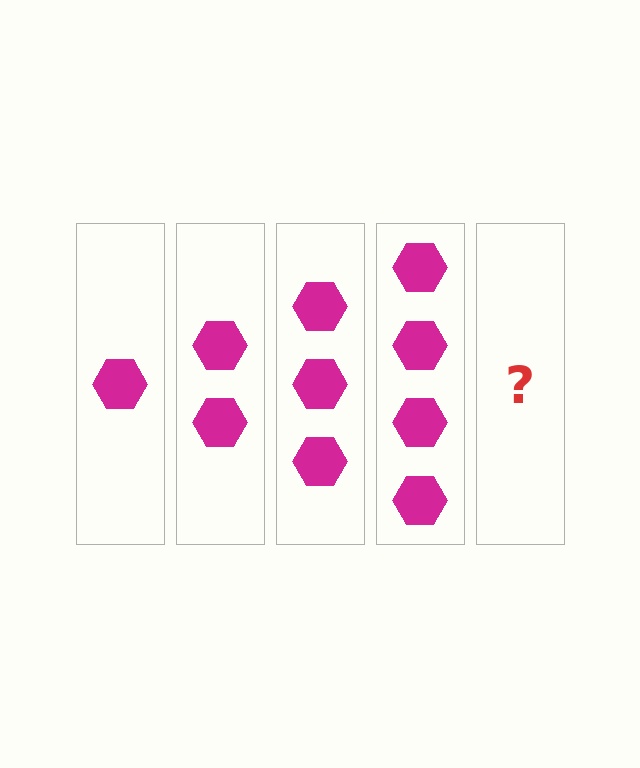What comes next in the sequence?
The next element should be 5 hexagons.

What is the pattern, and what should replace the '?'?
The pattern is that each step adds one more hexagon. The '?' should be 5 hexagons.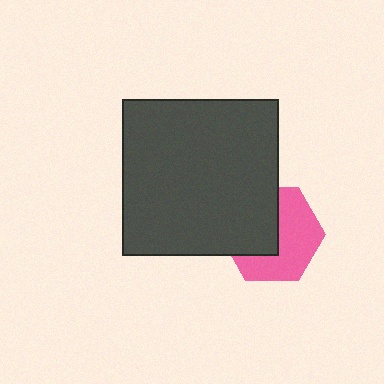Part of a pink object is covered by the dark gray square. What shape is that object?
It is a hexagon.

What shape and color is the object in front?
The object in front is a dark gray square.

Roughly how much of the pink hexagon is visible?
About half of it is visible (roughly 55%).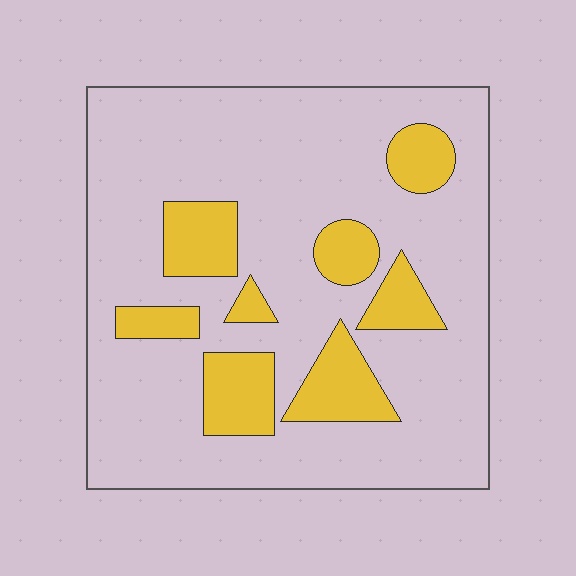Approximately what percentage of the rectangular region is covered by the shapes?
Approximately 20%.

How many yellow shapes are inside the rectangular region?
8.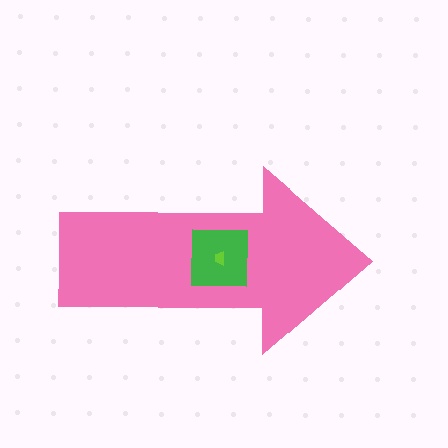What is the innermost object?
The lime trapezoid.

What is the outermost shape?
The pink arrow.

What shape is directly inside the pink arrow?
The green square.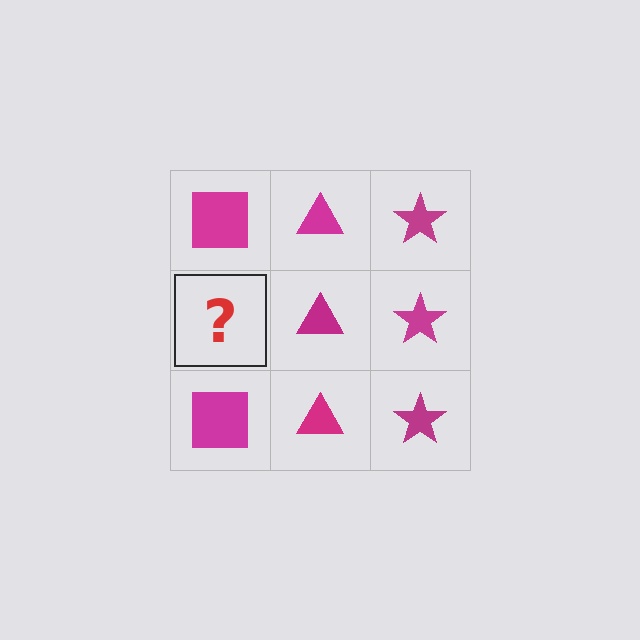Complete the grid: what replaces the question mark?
The question mark should be replaced with a magenta square.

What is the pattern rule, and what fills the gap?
The rule is that each column has a consistent shape. The gap should be filled with a magenta square.